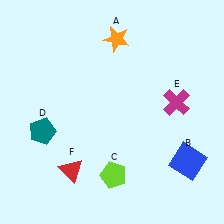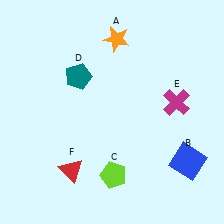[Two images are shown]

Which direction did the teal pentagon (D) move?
The teal pentagon (D) moved up.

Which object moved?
The teal pentagon (D) moved up.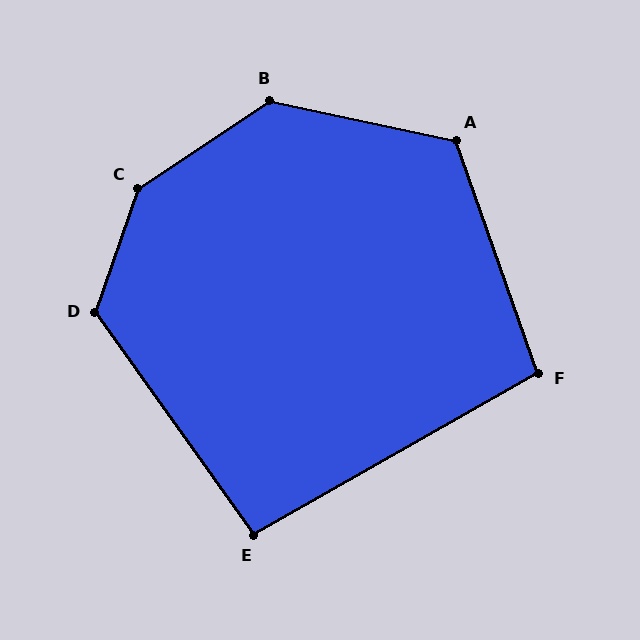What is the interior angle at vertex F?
Approximately 100 degrees (obtuse).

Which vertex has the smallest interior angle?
E, at approximately 96 degrees.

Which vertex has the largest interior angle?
C, at approximately 142 degrees.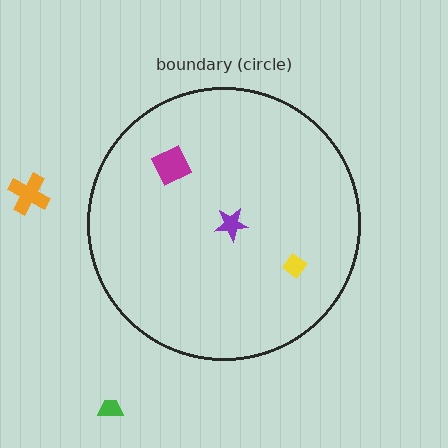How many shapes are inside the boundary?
3 inside, 2 outside.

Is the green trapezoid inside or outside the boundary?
Outside.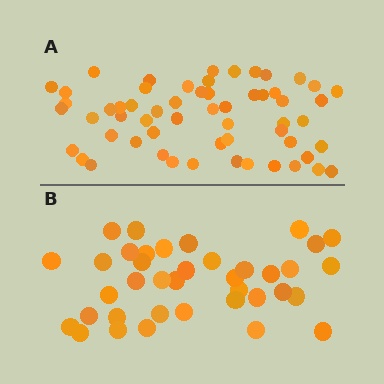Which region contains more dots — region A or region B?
Region A (the top region) has more dots.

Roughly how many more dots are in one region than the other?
Region A has approximately 20 more dots than region B.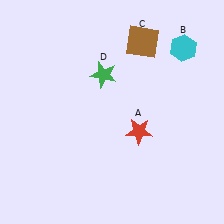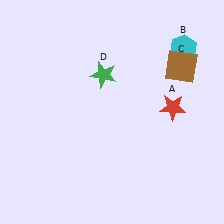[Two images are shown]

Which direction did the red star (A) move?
The red star (A) moved right.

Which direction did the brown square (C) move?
The brown square (C) moved right.